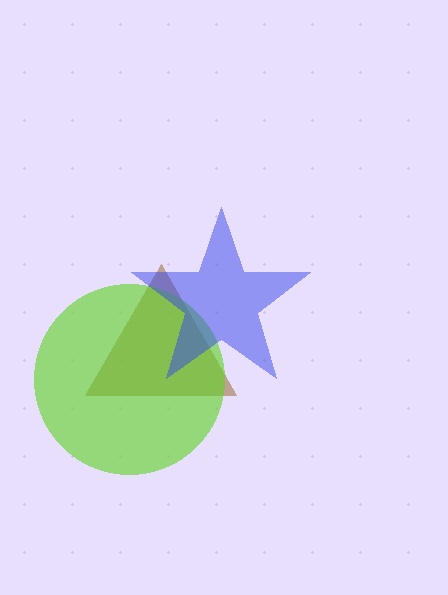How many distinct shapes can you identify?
There are 3 distinct shapes: a brown triangle, a lime circle, a blue star.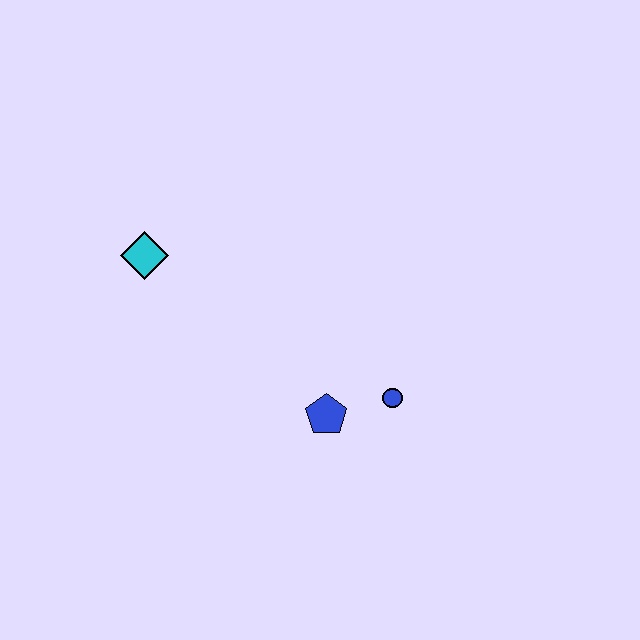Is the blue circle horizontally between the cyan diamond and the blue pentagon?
No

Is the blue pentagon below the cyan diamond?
Yes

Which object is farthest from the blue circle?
The cyan diamond is farthest from the blue circle.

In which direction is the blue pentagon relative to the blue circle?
The blue pentagon is to the left of the blue circle.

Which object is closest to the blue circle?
The blue pentagon is closest to the blue circle.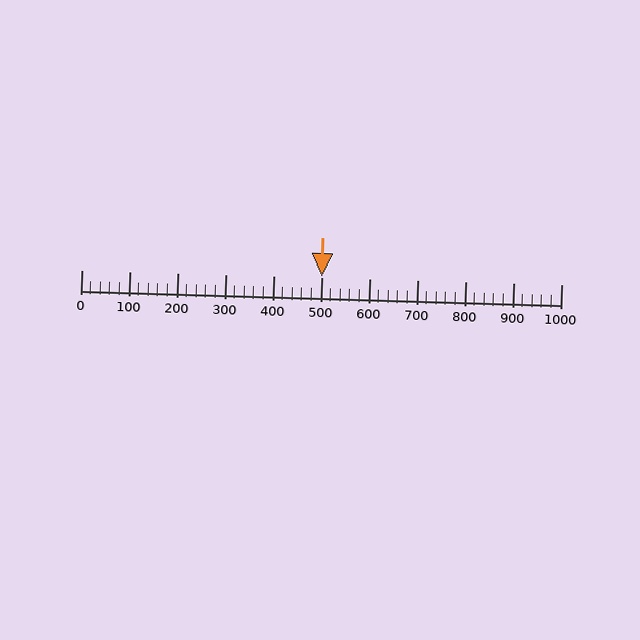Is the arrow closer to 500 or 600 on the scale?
The arrow is closer to 500.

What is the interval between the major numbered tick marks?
The major tick marks are spaced 100 units apart.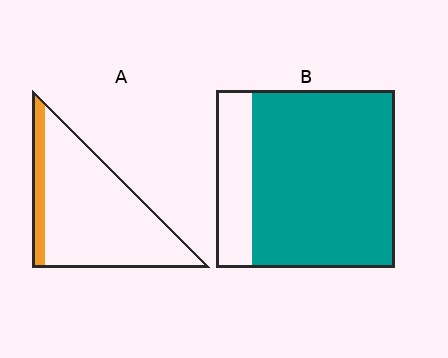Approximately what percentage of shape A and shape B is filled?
A is approximately 15% and B is approximately 80%.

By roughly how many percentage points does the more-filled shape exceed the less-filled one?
By roughly 65 percentage points (B over A).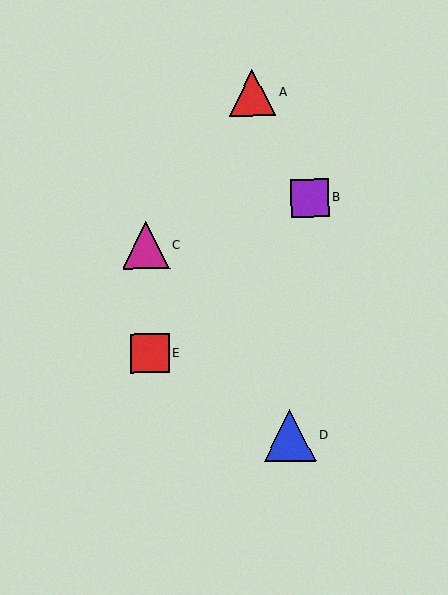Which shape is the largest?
The blue triangle (labeled D) is the largest.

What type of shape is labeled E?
Shape E is a red square.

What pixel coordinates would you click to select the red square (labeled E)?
Click at (150, 353) to select the red square E.